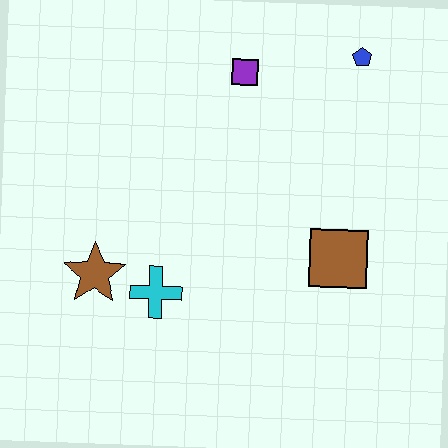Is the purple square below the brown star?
No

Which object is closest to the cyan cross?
The brown star is closest to the cyan cross.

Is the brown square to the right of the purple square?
Yes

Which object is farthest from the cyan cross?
The blue pentagon is farthest from the cyan cross.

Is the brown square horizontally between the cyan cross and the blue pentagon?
Yes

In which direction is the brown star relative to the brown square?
The brown star is to the left of the brown square.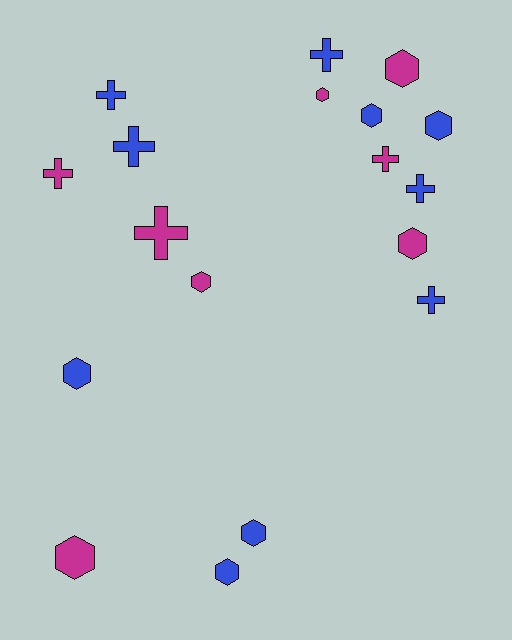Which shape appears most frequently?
Hexagon, with 10 objects.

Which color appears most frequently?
Blue, with 10 objects.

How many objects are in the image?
There are 18 objects.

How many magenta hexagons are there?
There are 5 magenta hexagons.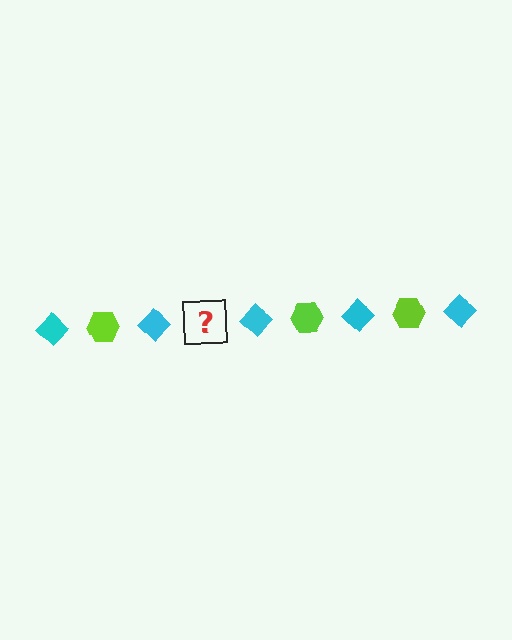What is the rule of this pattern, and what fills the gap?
The rule is that the pattern alternates between cyan diamond and lime hexagon. The gap should be filled with a lime hexagon.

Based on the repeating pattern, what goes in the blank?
The blank should be a lime hexagon.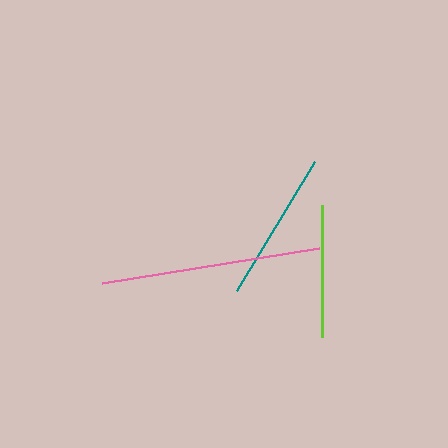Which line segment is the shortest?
The lime line is the shortest at approximately 132 pixels.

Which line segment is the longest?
The pink line is the longest at approximately 220 pixels.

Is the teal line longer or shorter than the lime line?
The teal line is longer than the lime line.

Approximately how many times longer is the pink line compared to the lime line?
The pink line is approximately 1.7 times the length of the lime line.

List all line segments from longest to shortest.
From longest to shortest: pink, teal, lime.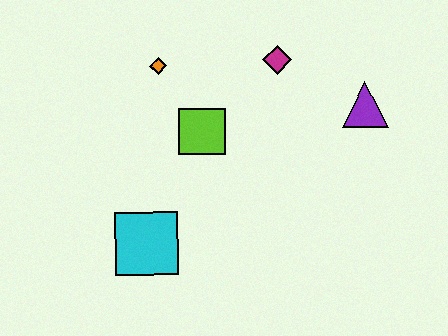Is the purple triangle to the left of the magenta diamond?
No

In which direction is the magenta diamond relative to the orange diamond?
The magenta diamond is to the right of the orange diamond.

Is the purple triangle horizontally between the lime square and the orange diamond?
No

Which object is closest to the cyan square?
The lime square is closest to the cyan square.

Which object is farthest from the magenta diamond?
The cyan square is farthest from the magenta diamond.